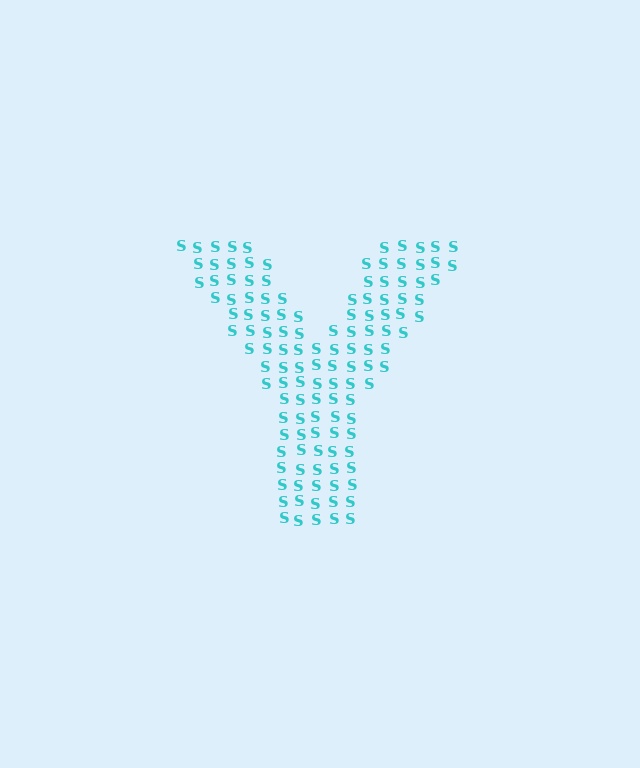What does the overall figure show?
The overall figure shows the letter Y.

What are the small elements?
The small elements are letter S's.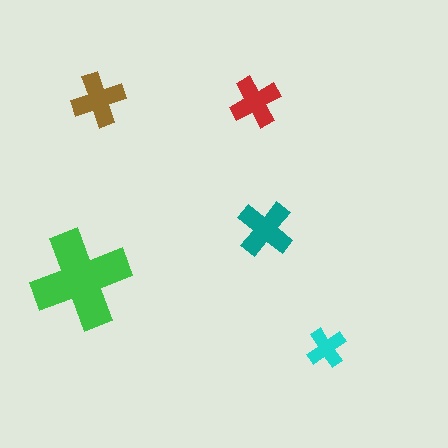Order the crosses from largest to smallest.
the green one, the teal one, the brown one, the red one, the cyan one.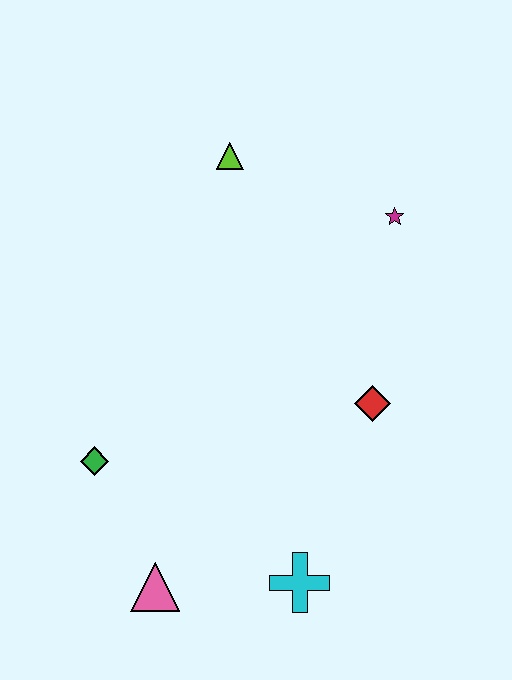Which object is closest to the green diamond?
The pink triangle is closest to the green diamond.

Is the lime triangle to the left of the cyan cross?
Yes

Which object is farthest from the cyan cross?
The lime triangle is farthest from the cyan cross.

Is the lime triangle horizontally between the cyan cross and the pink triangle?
Yes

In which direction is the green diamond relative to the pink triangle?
The green diamond is above the pink triangle.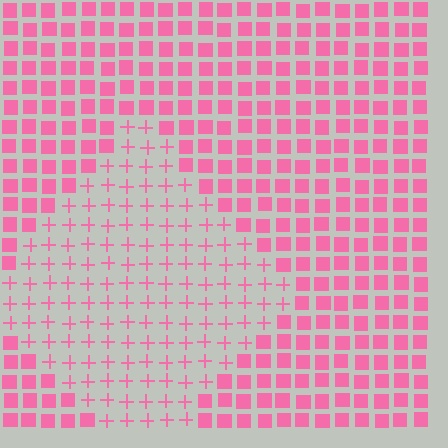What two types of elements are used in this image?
The image uses plus signs inside the diamond region and squares outside it.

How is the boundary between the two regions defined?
The boundary is defined by a change in element shape: plus signs inside vs. squares outside. All elements share the same color and spacing.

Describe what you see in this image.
The image is filled with small pink elements arranged in a uniform grid. A diamond-shaped region contains plus signs, while the surrounding area contains squares. The boundary is defined purely by the change in element shape.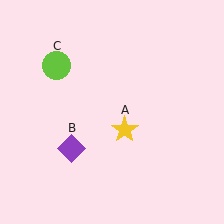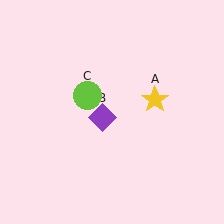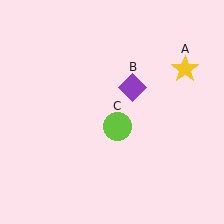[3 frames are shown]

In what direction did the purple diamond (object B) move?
The purple diamond (object B) moved up and to the right.